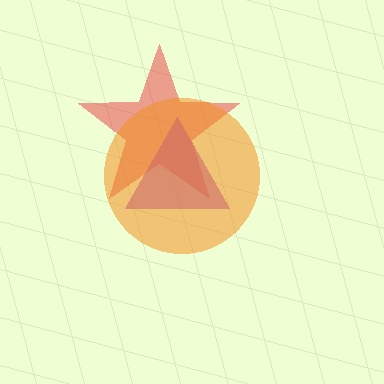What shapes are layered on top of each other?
The layered shapes are: a red star, a purple triangle, an orange circle.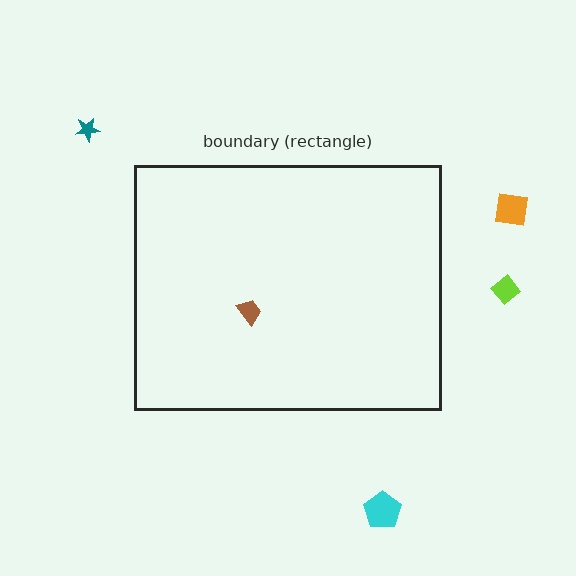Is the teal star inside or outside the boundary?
Outside.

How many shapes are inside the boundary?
1 inside, 4 outside.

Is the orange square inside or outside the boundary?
Outside.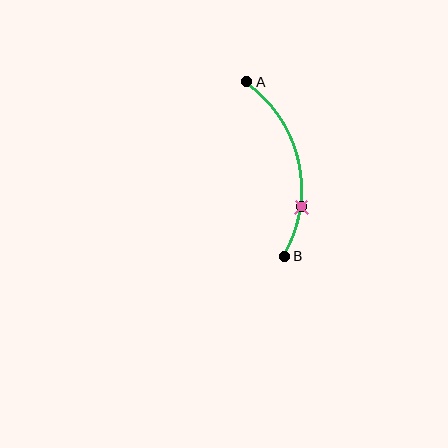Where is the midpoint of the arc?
The arc midpoint is the point on the curve farthest from the straight line joining A and B. It sits to the right of that line.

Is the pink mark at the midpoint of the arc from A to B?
No. The pink mark lies on the arc but is closer to endpoint B. The arc midpoint would be at the point on the curve equidistant along the arc from both A and B.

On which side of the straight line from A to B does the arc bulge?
The arc bulges to the right of the straight line connecting A and B.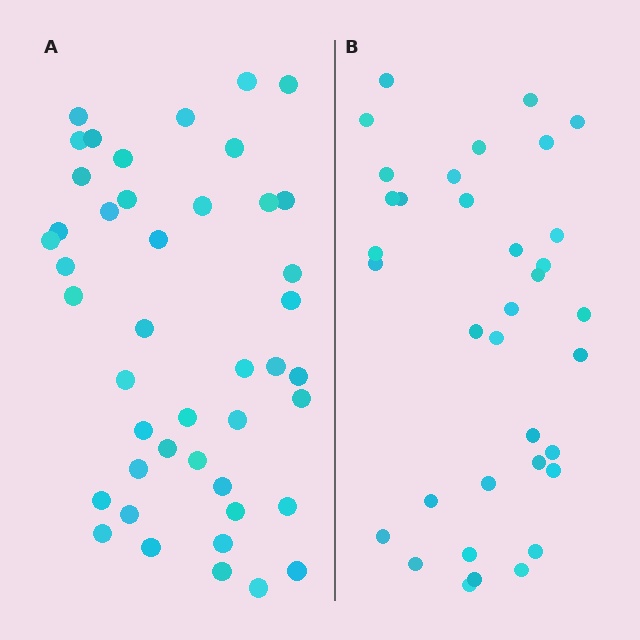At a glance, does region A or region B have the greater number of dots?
Region A (the left region) has more dots.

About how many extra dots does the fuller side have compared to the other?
Region A has roughly 8 or so more dots than region B.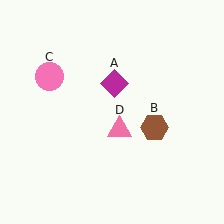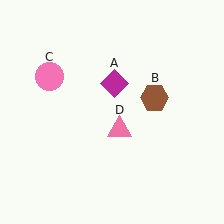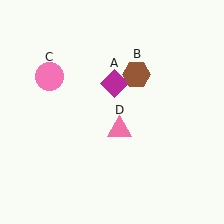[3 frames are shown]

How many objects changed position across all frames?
1 object changed position: brown hexagon (object B).